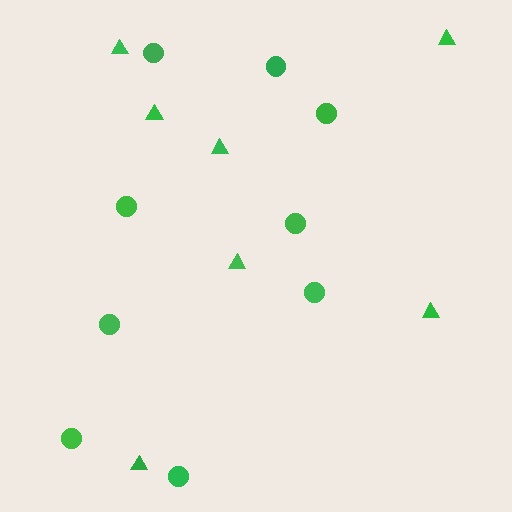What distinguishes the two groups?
There are 2 groups: one group of circles (9) and one group of triangles (7).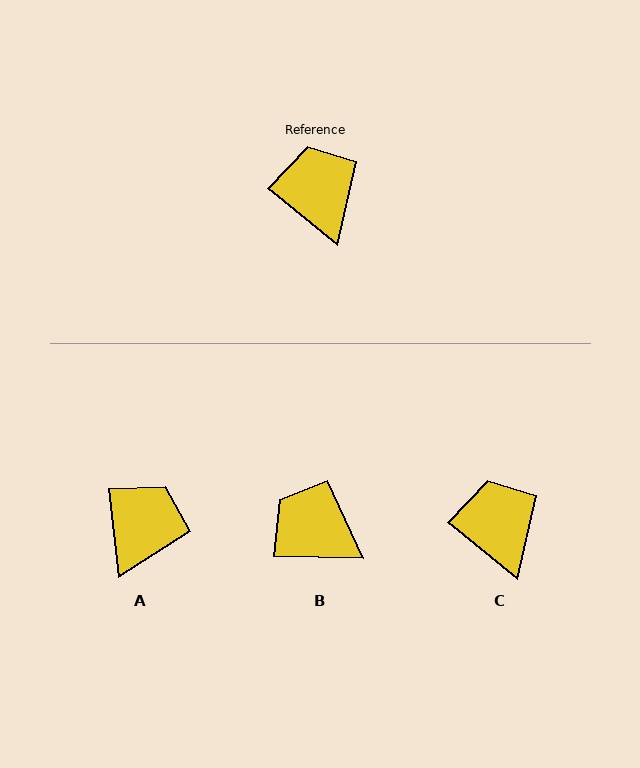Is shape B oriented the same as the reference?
No, it is off by about 38 degrees.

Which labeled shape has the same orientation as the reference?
C.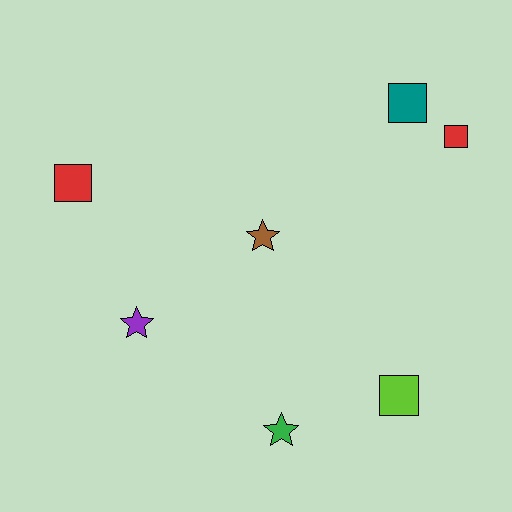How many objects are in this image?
There are 7 objects.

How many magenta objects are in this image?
There are no magenta objects.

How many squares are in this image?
There are 4 squares.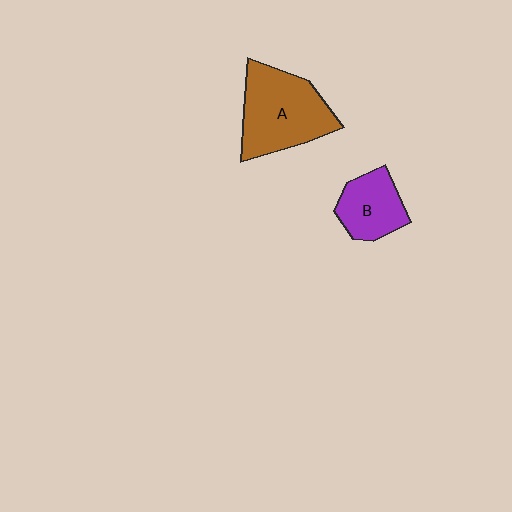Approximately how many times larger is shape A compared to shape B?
Approximately 1.7 times.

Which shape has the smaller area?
Shape B (purple).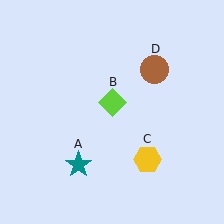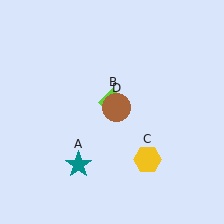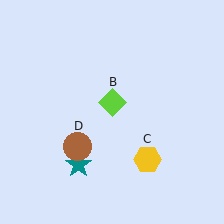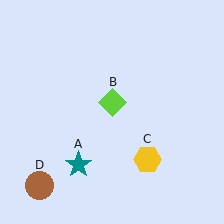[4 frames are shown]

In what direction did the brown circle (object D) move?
The brown circle (object D) moved down and to the left.